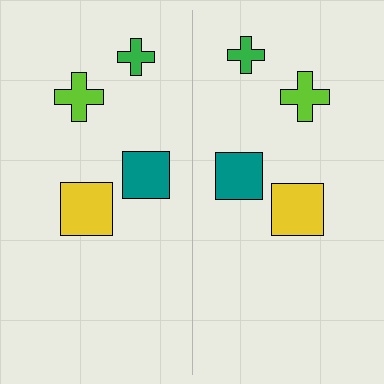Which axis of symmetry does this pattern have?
The pattern has a vertical axis of symmetry running through the center of the image.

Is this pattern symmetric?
Yes, this pattern has bilateral (reflection) symmetry.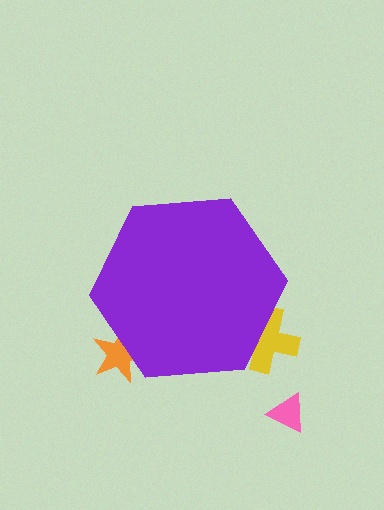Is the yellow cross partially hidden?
Yes, the yellow cross is partially hidden behind the purple hexagon.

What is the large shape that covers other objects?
A purple hexagon.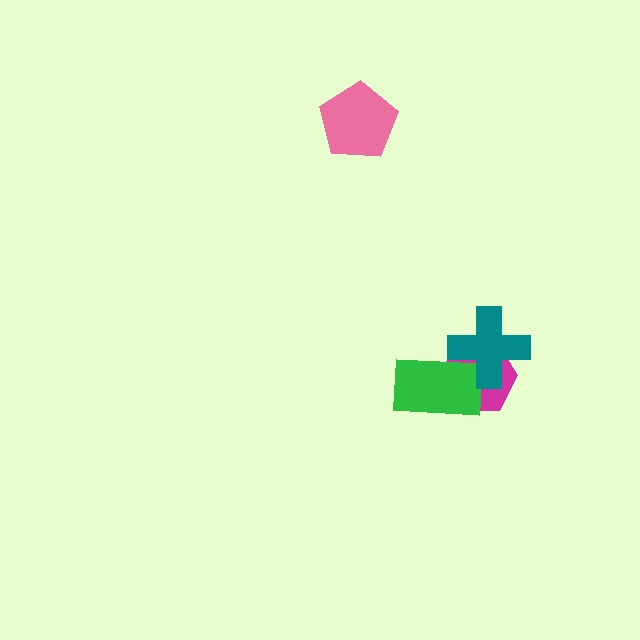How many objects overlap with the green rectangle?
2 objects overlap with the green rectangle.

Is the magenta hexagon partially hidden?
Yes, it is partially covered by another shape.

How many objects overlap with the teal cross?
2 objects overlap with the teal cross.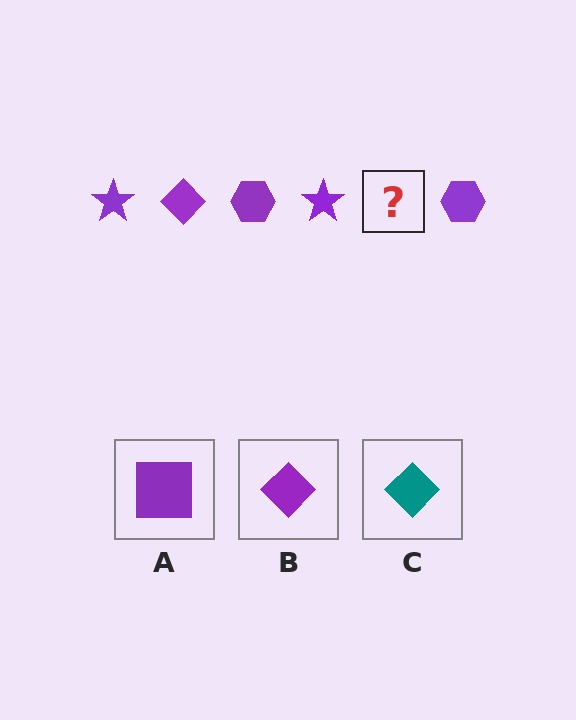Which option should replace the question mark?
Option B.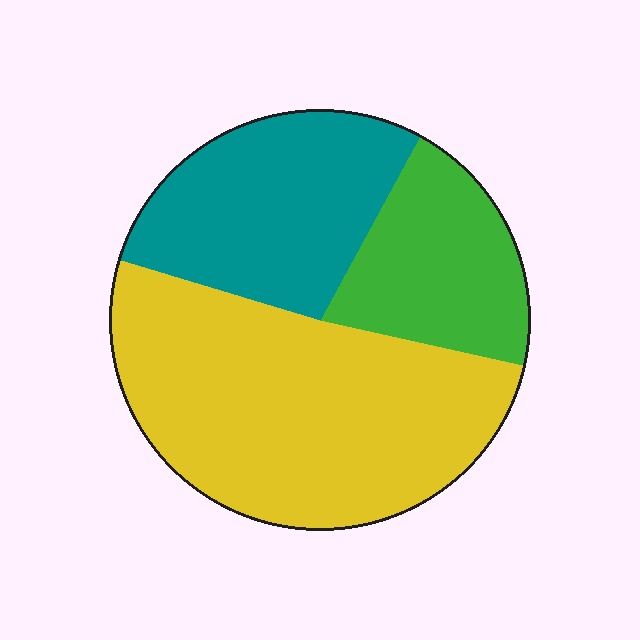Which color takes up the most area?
Yellow, at roughly 50%.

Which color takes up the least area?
Green, at roughly 20%.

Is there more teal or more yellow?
Yellow.